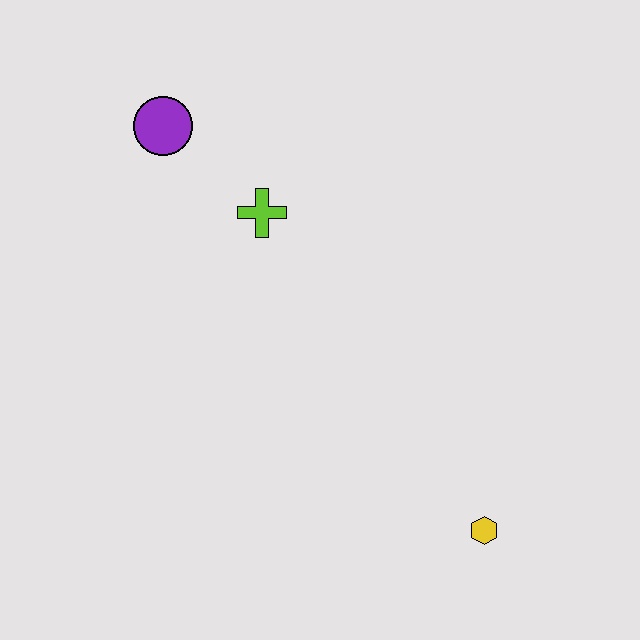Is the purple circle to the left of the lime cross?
Yes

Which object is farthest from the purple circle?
The yellow hexagon is farthest from the purple circle.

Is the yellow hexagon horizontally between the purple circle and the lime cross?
No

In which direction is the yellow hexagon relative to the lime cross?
The yellow hexagon is below the lime cross.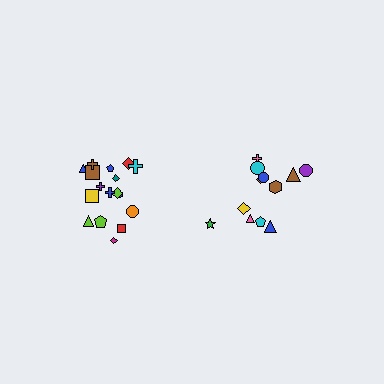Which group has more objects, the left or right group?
The left group.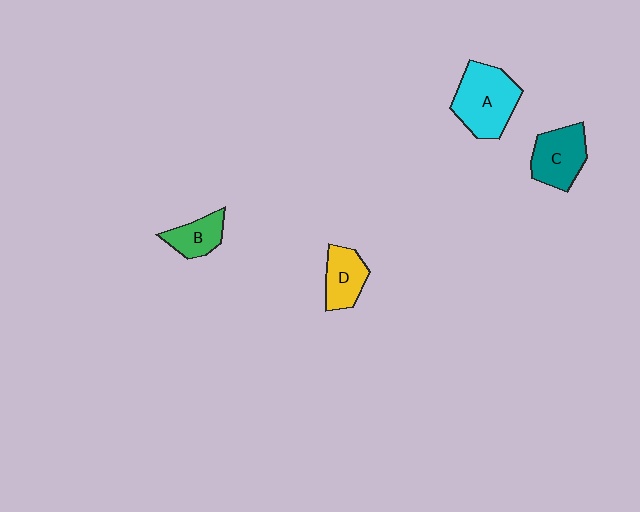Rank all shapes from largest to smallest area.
From largest to smallest: A (cyan), C (teal), D (yellow), B (green).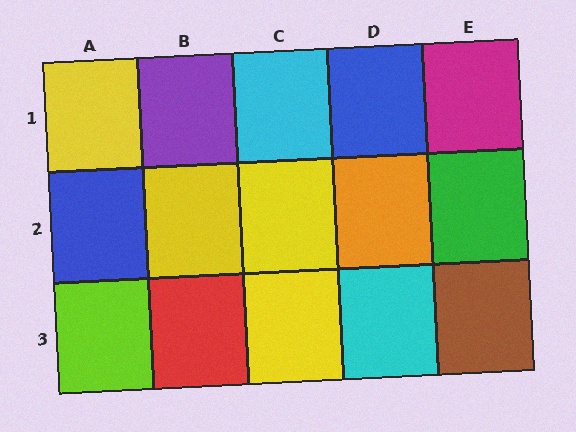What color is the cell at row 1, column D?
Blue.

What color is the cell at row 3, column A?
Lime.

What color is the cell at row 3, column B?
Red.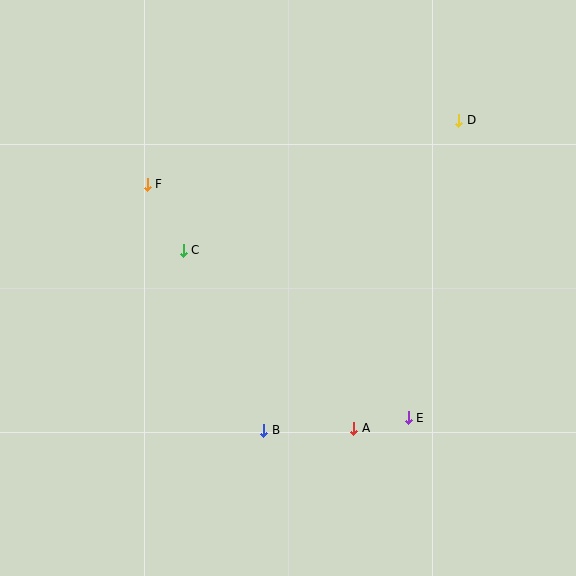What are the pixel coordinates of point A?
Point A is at (354, 428).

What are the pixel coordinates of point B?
Point B is at (264, 430).